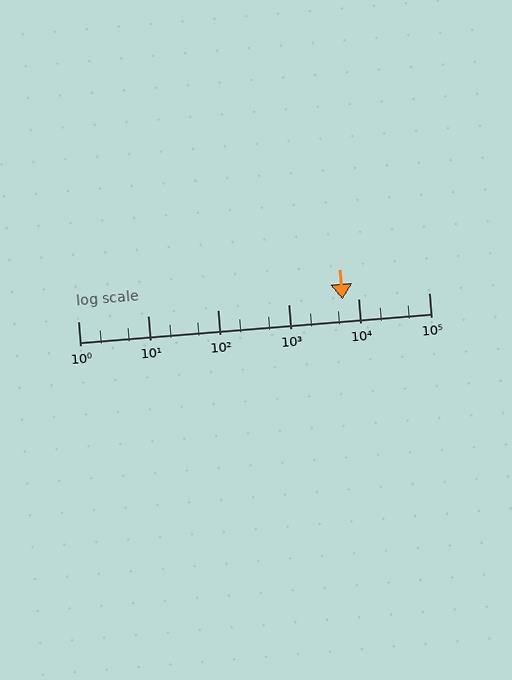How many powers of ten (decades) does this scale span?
The scale spans 5 decades, from 1 to 100000.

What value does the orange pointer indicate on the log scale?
The pointer indicates approximately 5900.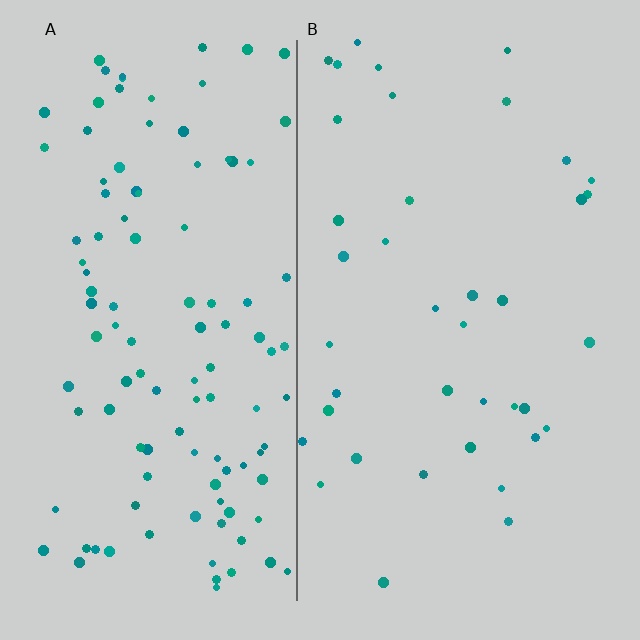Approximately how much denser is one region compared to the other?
Approximately 2.9× — region A over region B.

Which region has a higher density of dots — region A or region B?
A (the left).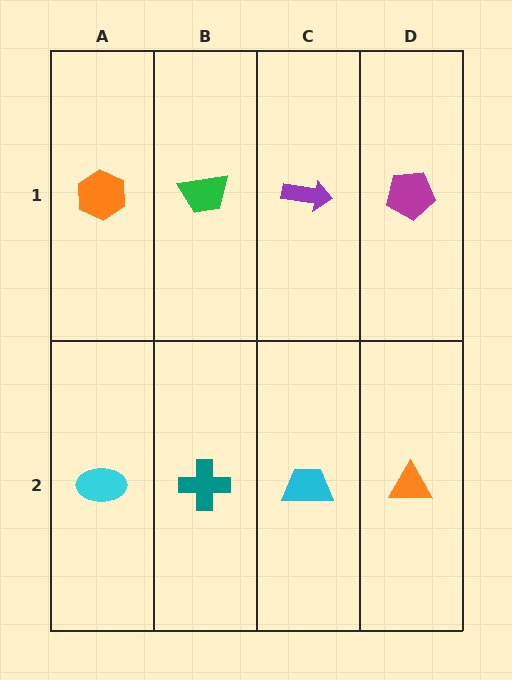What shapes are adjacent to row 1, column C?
A cyan trapezoid (row 2, column C), a green trapezoid (row 1, column B), a magenta pentagon (row 1, column D).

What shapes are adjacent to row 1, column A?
A cyan ellipse (row 2, column A), a green trapezoid (row 1, column B).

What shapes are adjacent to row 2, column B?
A green trapezoid (row 1, column B), a cyan ellipse (row 2, column A), a cyan trapezoid (row 2, column C).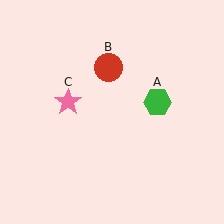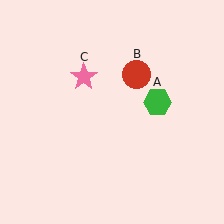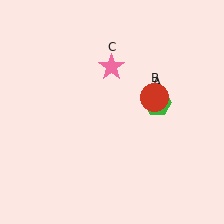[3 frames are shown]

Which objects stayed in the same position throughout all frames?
Green hexagon (object A) remained stationary.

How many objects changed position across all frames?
2 objects changed position: red circle (object B), pink star (object C).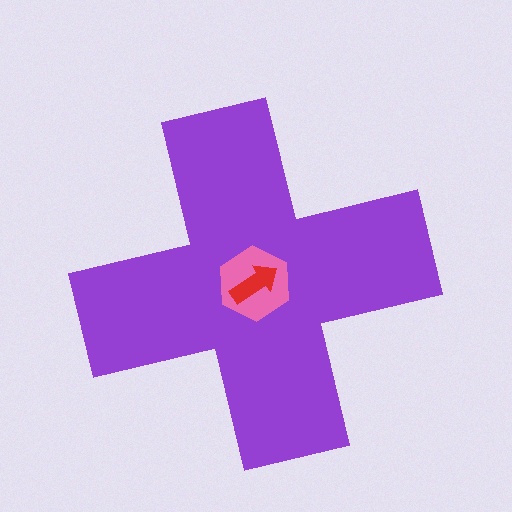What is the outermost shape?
The purple cross.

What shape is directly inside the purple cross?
The pink hexagon.